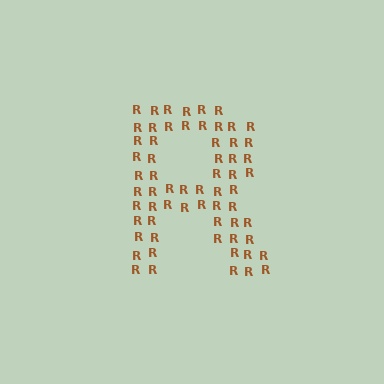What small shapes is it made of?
It is made of small letter R's.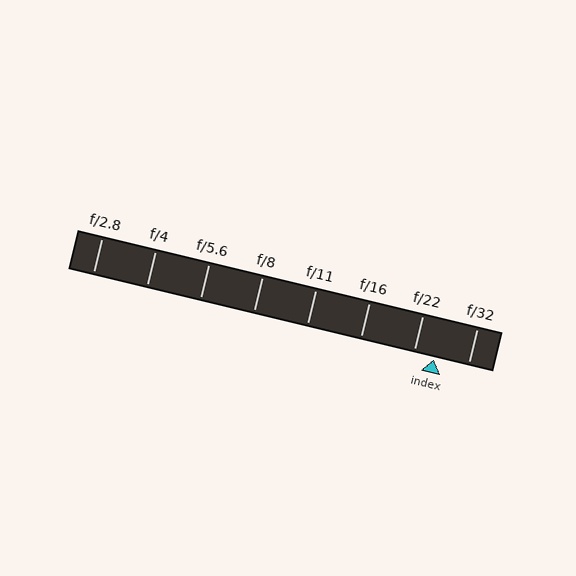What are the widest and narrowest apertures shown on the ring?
The widest aperture shown is f/2.8 and the narrowest is f/32.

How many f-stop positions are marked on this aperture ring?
There are 8 f-stop positions marked.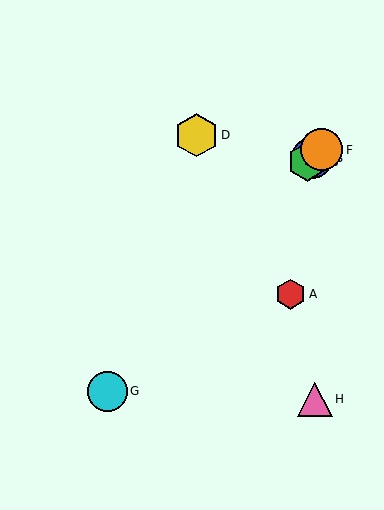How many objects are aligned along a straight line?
4 objects (B, C, E, F) are aligned along a straight line.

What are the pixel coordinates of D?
Object D is at (196, 135).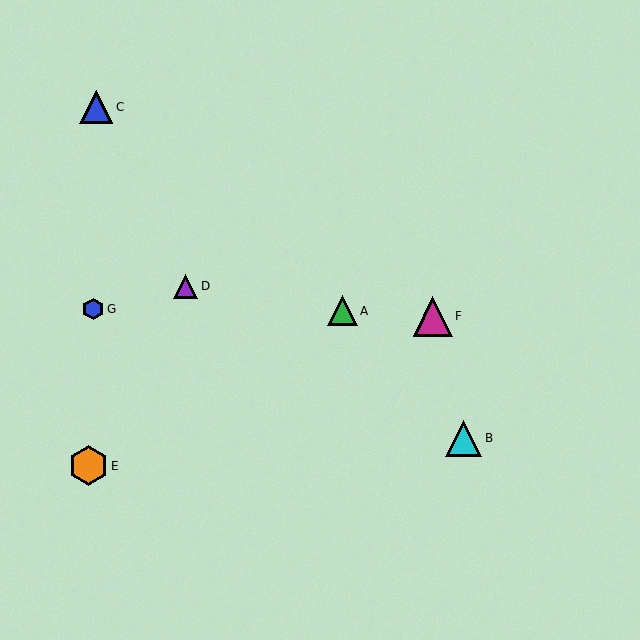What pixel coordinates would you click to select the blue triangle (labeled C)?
Click at (96, 107) to select the blue triangle C.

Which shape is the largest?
The orange hexagon (labeled E) is the largest.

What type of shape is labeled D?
Shape D is a purple triangle.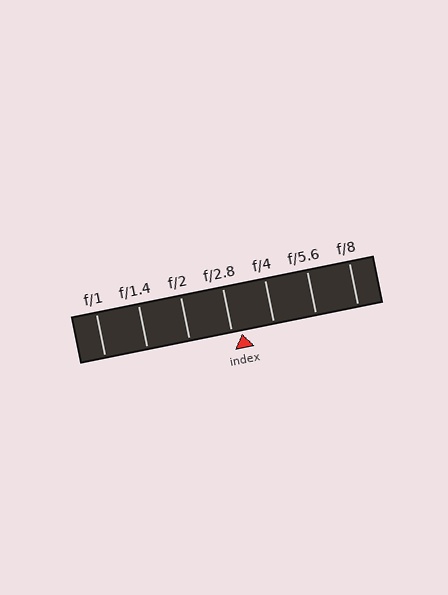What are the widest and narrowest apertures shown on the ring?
The widest aperture shown is f/1 and the narrowest is f/8.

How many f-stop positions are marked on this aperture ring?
There are 7 f-stop positions marked.